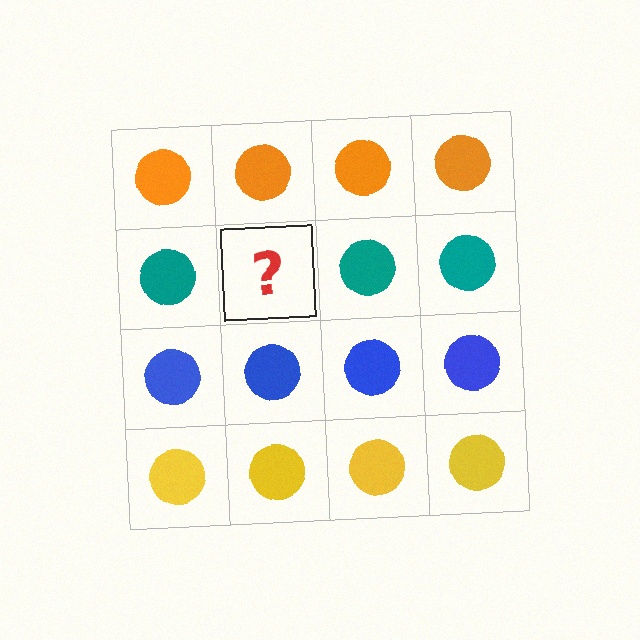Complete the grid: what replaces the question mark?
The question mark should be replaced with a teal circle.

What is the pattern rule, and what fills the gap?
The rule is that each row has a consistent color. The gap should be filled with a teal circle.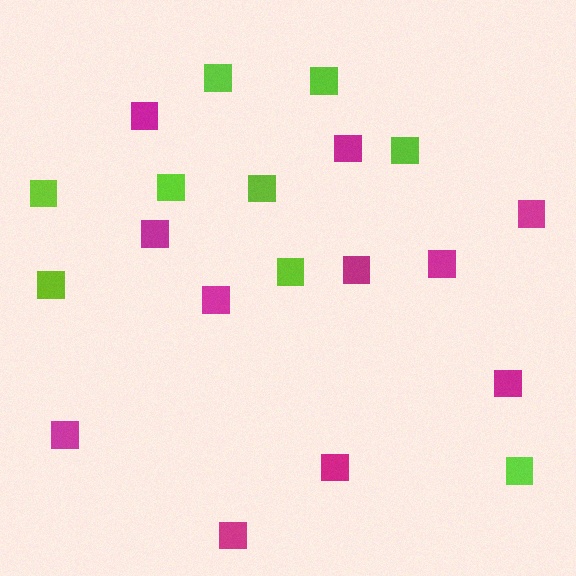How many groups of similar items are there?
There are 2 groups: one group of lime squares (9) and one group of magenta squares (11).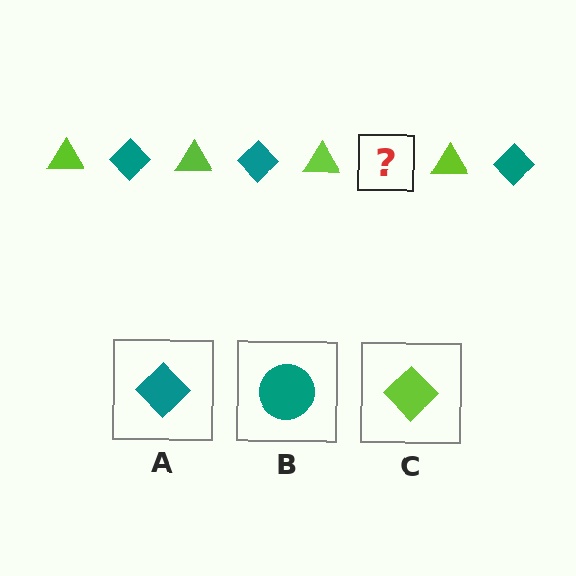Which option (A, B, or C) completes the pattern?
A.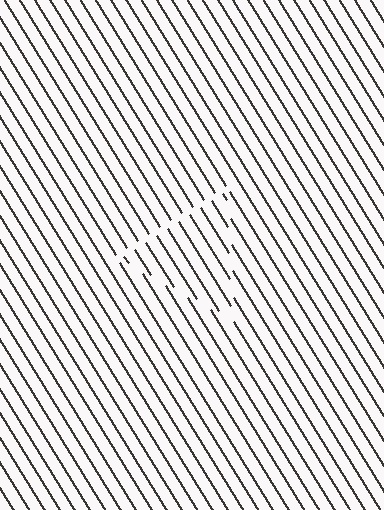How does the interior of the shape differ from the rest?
The interior of the shape contains the same grating, shifted by half a period — the contour is defined by the phase discontinuity where line-ends from the inner and outer gratings abut.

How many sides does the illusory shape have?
3 sides — the line-ends trace a triangle.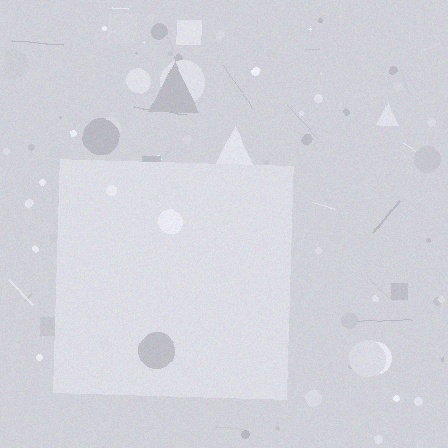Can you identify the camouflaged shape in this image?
The camouflaged shape is a square.